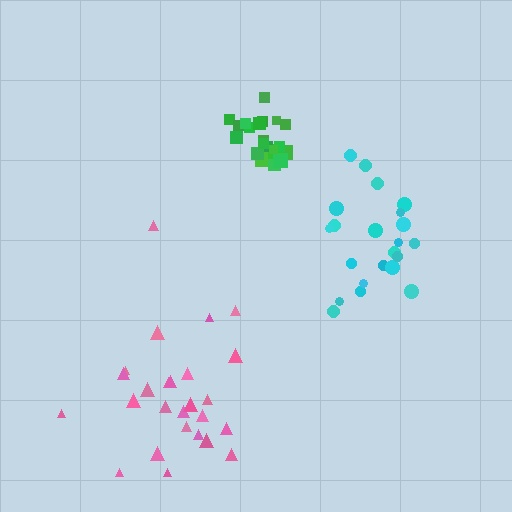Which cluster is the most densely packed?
Green.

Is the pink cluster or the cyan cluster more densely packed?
Cyan.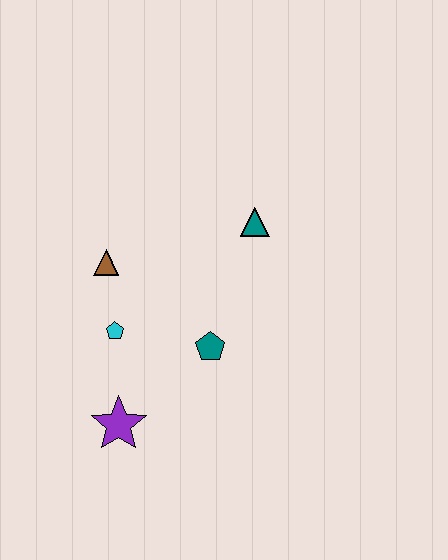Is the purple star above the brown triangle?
No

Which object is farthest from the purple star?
The teal triangle is farthest from the purple star.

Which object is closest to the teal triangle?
The teal pentagon is closest to the teal triangle.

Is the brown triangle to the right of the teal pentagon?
No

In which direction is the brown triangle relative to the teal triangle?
The brown triangle is to the left of the teal triangle.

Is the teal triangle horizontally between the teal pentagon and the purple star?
No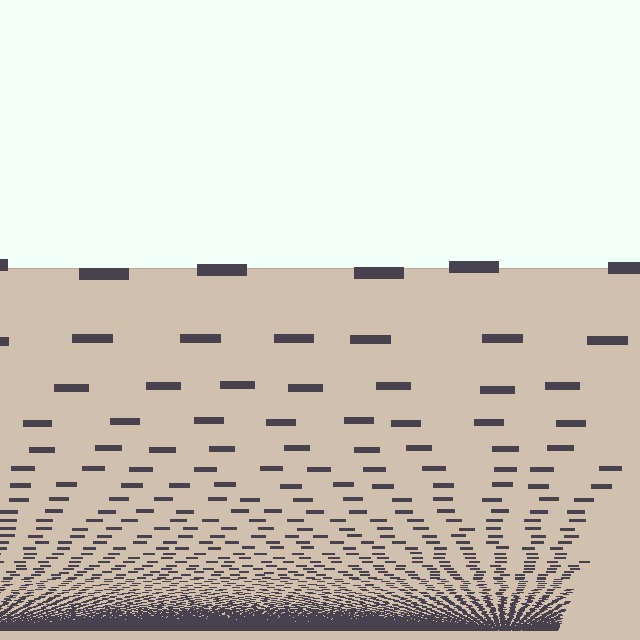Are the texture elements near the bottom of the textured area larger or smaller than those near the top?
Smaller. The gradient is inverted — elements near the bottom are smaller and denser.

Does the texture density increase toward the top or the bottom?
Density increases toward the bottom.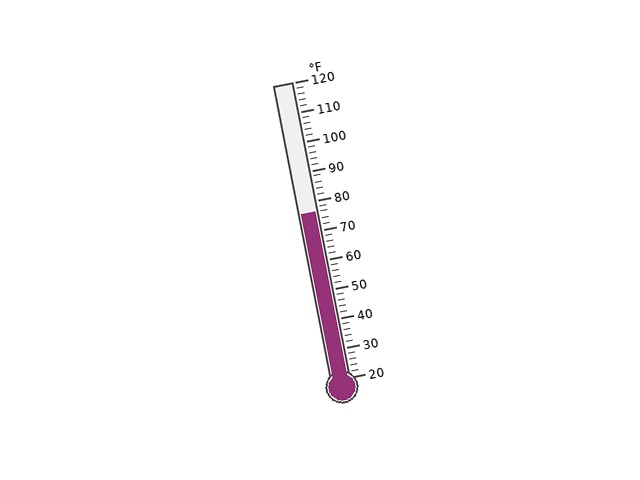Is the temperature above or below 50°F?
The temperature is above 50°F.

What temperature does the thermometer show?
The thermometer shows approximately 76°F.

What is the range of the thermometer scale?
The thermometer scale ranges from 20°F to 120°F.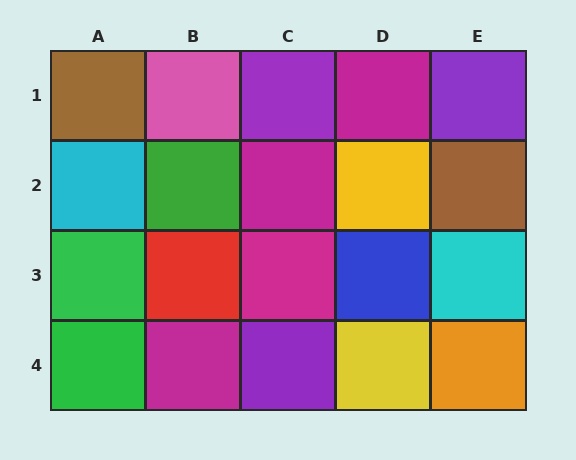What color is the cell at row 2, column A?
Cyan.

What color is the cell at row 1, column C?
Purple.